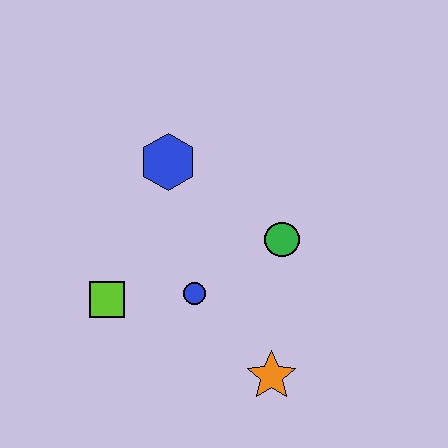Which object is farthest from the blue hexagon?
The orange star is farthest from the blue hexagon.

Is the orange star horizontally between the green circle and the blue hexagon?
Yes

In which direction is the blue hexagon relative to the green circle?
The blue hexagon is to the left of the green circle.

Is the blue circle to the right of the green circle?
No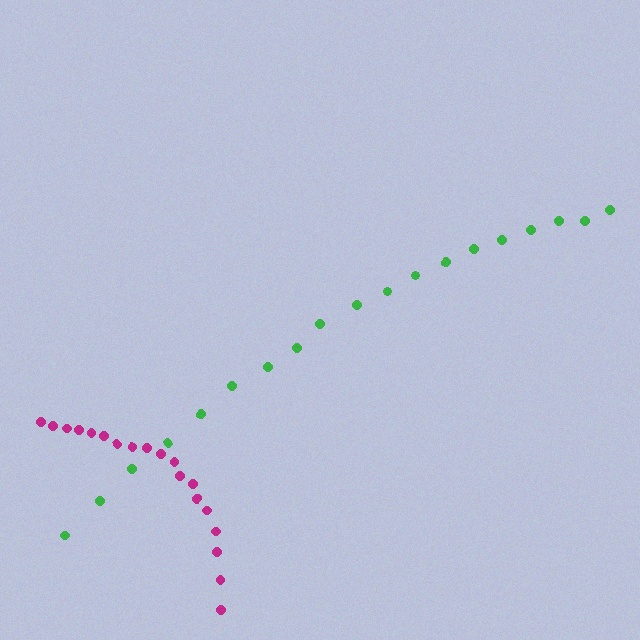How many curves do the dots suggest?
There are 2 distinct paths.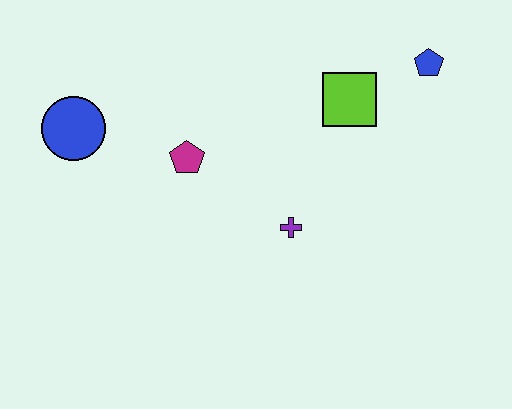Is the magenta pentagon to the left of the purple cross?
Yes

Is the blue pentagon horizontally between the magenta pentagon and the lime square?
No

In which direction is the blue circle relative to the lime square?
The blue circle is to the left of the lime square.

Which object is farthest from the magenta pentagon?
The blue pentagon is farthest from the magenta pentagon.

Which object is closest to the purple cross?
The magenta pentagon is closest to the purple cross.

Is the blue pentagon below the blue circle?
No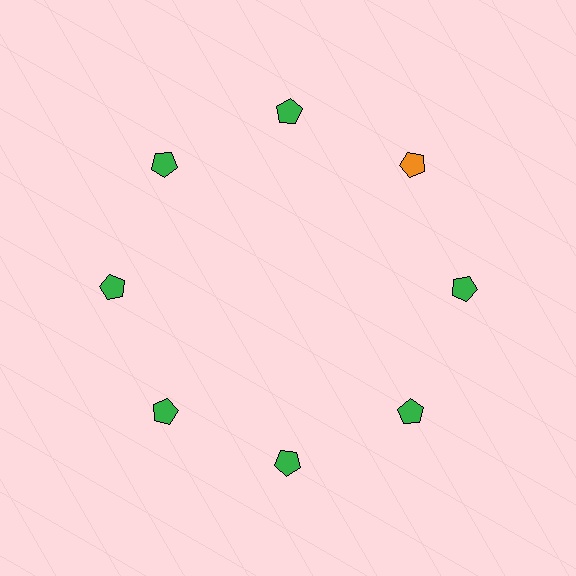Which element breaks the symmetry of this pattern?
The orange pentagon at roughly the 2 o'clock position breaks the symmetry. All other shapes are green pentagons.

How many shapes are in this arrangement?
There are 8 shapes arranged in a ring pattern.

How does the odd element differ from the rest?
It has a different color: orange instead of green.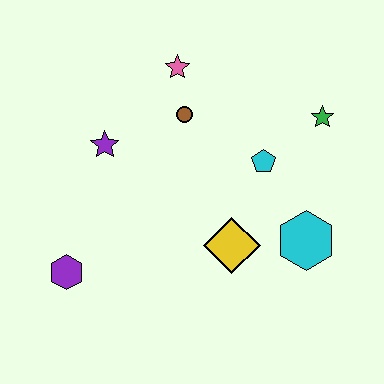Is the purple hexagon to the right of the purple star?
No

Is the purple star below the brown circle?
Yes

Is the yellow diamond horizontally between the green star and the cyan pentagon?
No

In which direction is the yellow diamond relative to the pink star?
The yellow diamond is below the pink star.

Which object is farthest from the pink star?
The purple hexagon is farthest from the pink star.